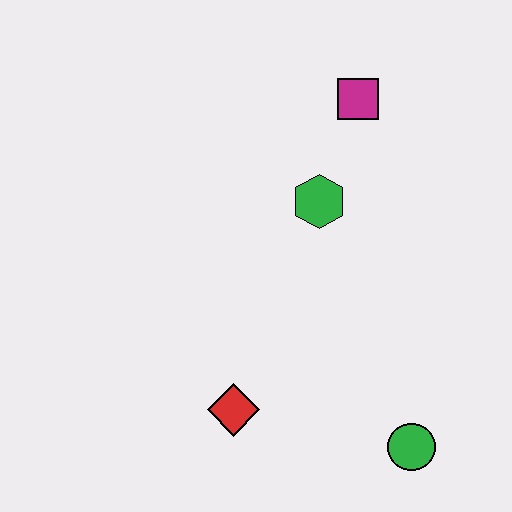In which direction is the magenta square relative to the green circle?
The magenta square is above the green circle.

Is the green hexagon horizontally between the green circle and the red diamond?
Yes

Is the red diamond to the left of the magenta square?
Yes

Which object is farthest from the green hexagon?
The green circle is farthest from the green hexagon.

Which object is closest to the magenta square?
The green hexagon is closest to the magenta square.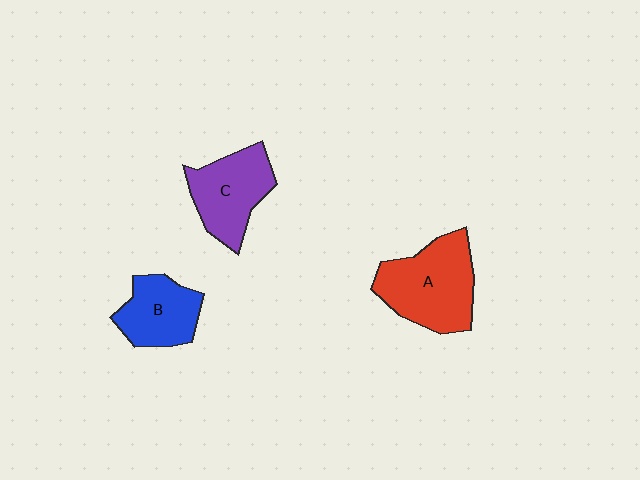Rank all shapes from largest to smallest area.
From largest to smallest: A (red), C (purple), B (blue).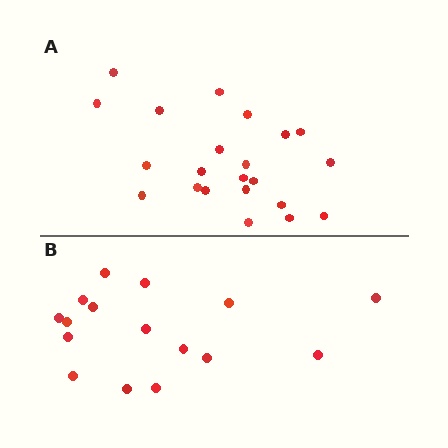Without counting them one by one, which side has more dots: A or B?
Region A (the top region) has more dots.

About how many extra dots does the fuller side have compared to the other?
Region A has about 6 more dots than region B.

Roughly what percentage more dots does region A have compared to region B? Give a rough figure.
About 40% more.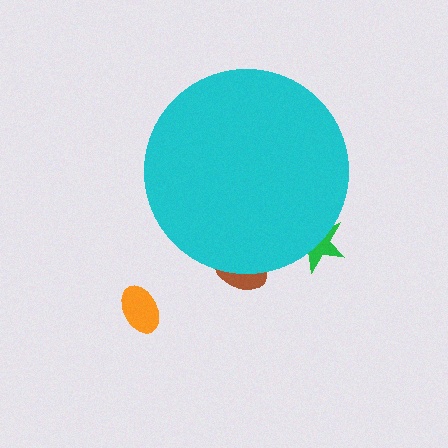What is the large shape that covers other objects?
A cyan circle.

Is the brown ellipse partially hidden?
Yes, the brown ellipse is partially hidden behind the cyan circle.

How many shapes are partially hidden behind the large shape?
2 shapes are partially hidden.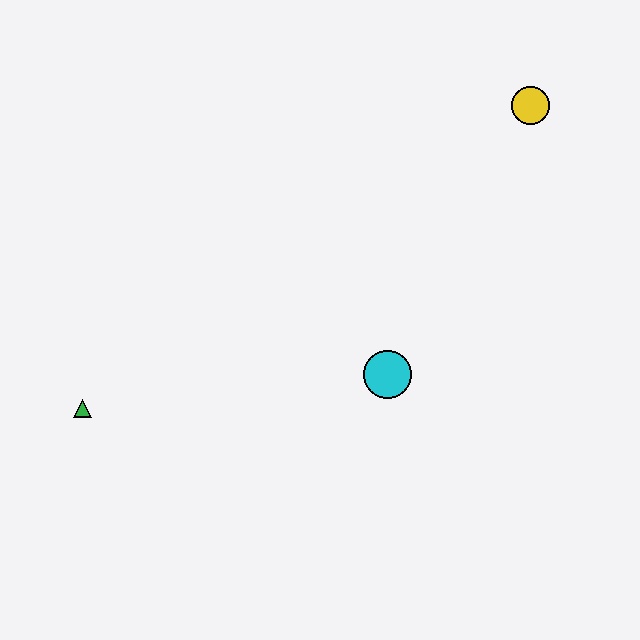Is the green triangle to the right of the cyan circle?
No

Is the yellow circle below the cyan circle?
No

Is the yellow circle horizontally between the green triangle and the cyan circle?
No